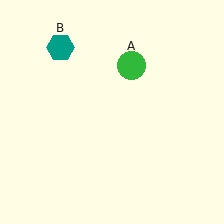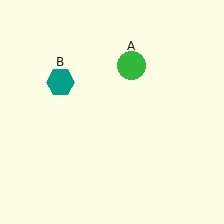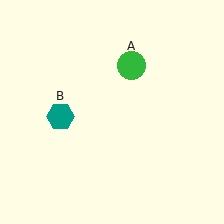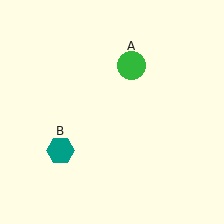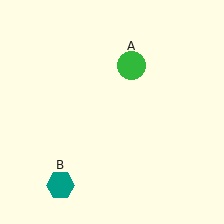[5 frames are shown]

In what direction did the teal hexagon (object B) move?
The teal hexagon (object B) moved down.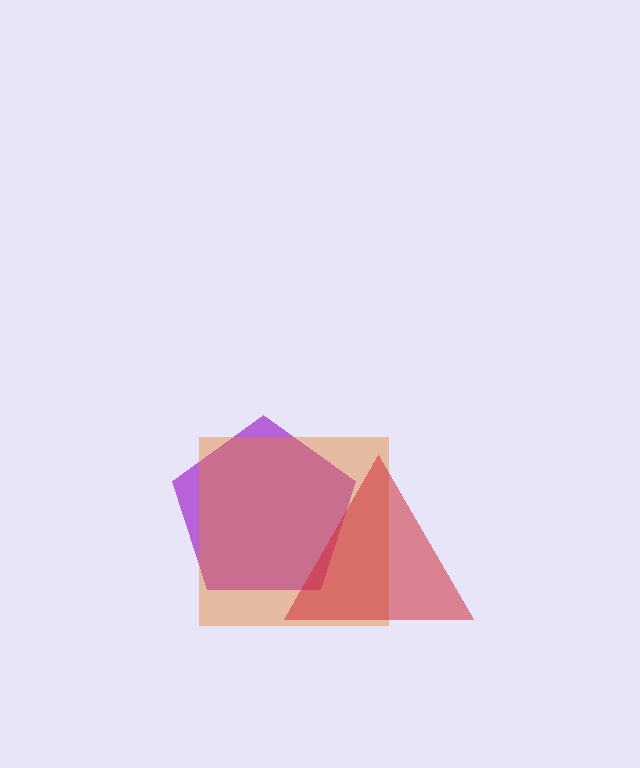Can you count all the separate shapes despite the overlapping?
Yes, there are 3 separate shapes.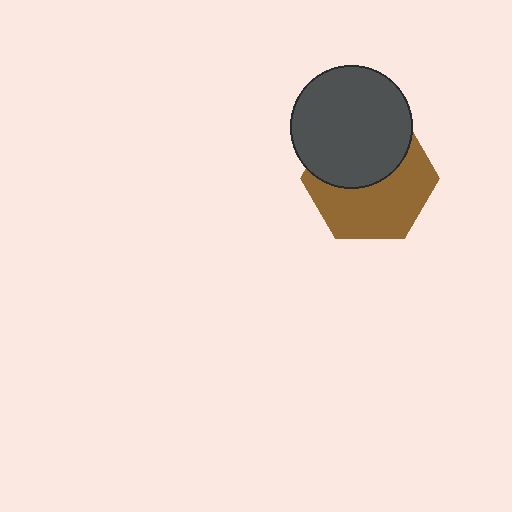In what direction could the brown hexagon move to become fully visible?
The brown hexagon could move down. That would shift it out from behind the dark gray circle entirely.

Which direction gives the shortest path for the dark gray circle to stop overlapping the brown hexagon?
Moving up gives the shortest separation.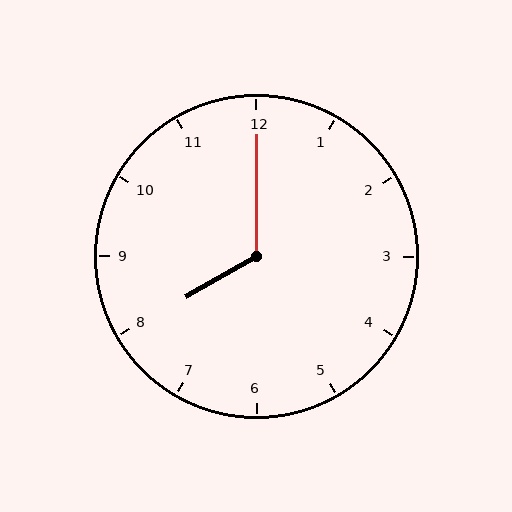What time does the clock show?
8:00.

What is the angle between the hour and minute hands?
Approximately 120 degrees.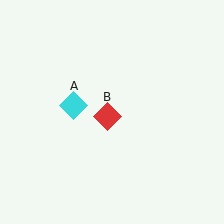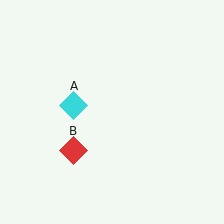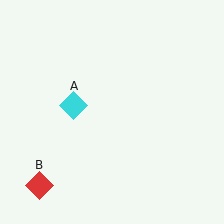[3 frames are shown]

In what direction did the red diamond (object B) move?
The red diamond (object B) moved down and to the left.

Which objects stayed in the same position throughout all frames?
Cyan diamond (object A) remained stationary.